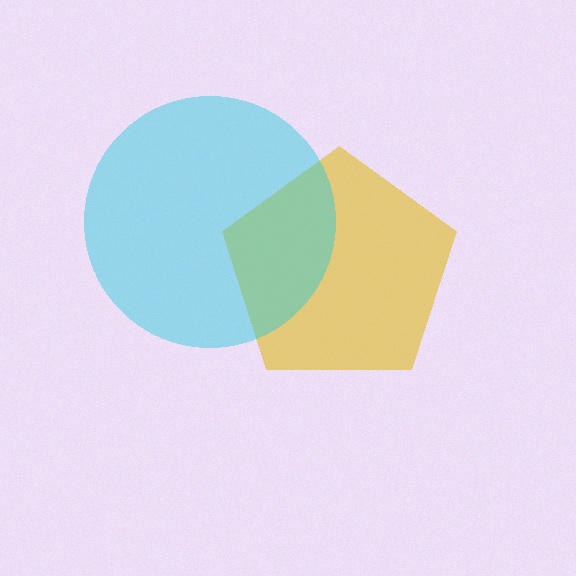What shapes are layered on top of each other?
The layered shapes are: a yellow pentagon, a cyan circle.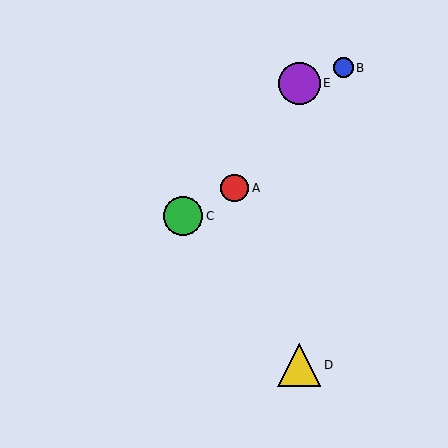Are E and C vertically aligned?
No, E is at x≈299 and C is at x≈183.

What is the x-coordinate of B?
Object B is at x≈343.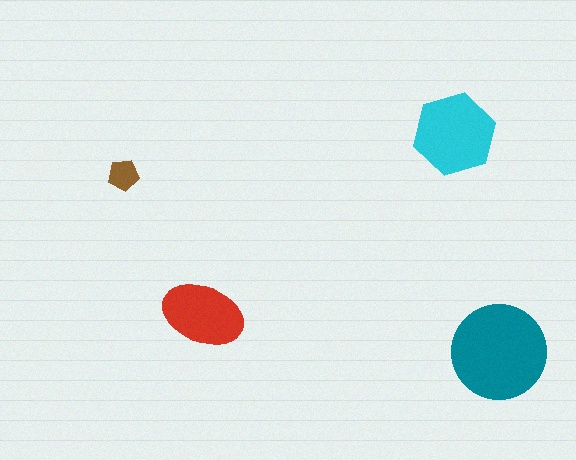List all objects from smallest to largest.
The brown pentagon, the red ellipse, the cyan hexagon, the teal circle.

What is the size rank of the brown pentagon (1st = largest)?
4th.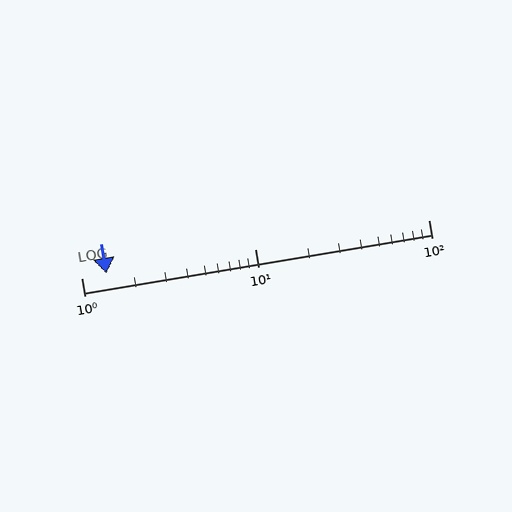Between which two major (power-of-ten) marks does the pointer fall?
The pointer is between 1 and 10.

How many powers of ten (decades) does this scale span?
The scale spans 2 decades, from 1 to 100.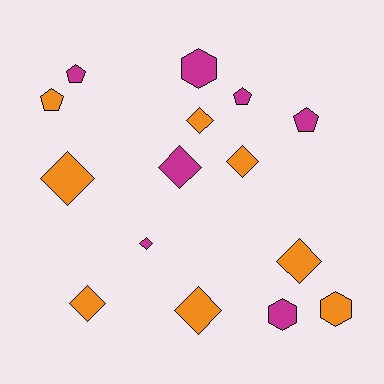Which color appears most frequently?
Orange, with 8 objects.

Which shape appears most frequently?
Diamond, with 8 objects.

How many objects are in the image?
There are 15 objects.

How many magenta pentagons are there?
There are 3 magenta pentagons.